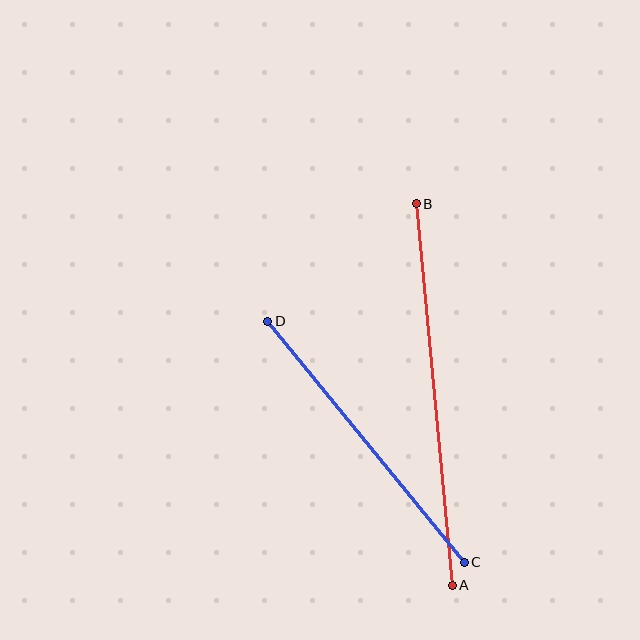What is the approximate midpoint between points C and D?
The midpoint is at approximately (366, 442) pixels.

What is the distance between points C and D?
The distance is approximately 311 pixels.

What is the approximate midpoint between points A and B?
The midpoint is at approximately (434, 395) pixels.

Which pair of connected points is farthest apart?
Points A and B are farthest apart.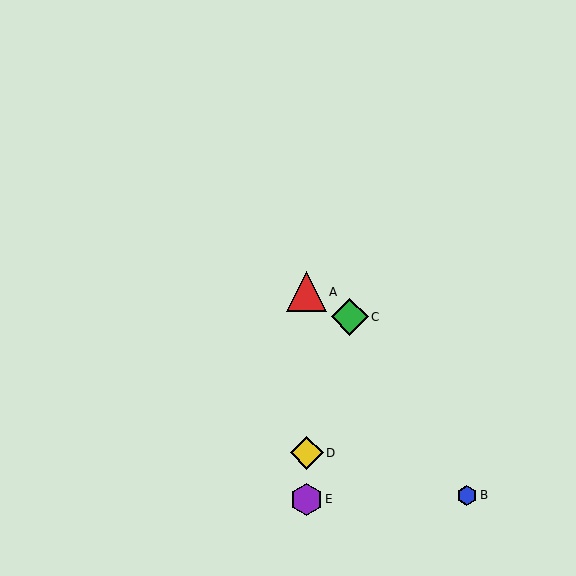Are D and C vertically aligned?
No, D is at x≈307 and C is at x≈350.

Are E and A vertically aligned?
Yes, both are at x≈307.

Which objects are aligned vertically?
Objects A, D, E are aligned vertically.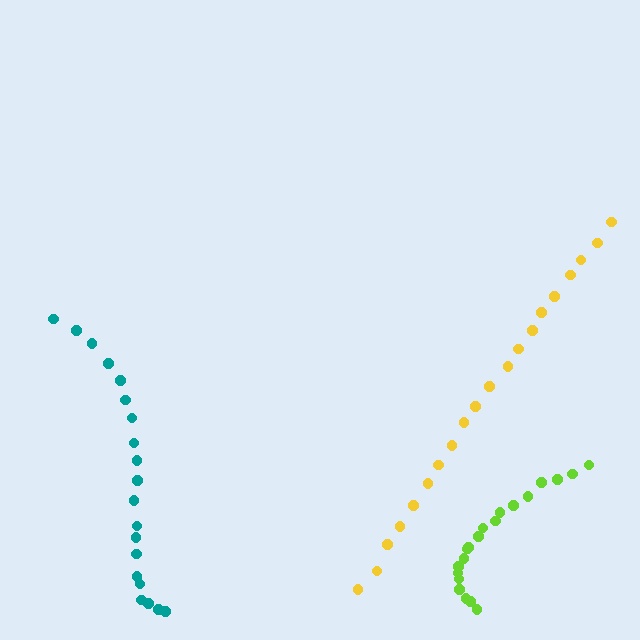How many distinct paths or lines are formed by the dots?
There are 3 distinct paths.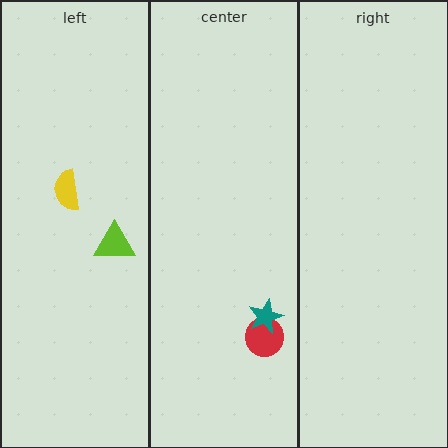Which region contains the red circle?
The center region.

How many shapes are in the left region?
2.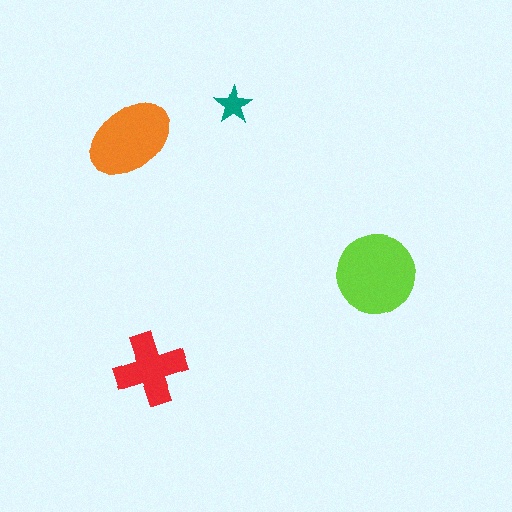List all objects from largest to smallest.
The lime circle, the orange ellipse, the red cross, the teal star.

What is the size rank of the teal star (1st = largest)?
4th.